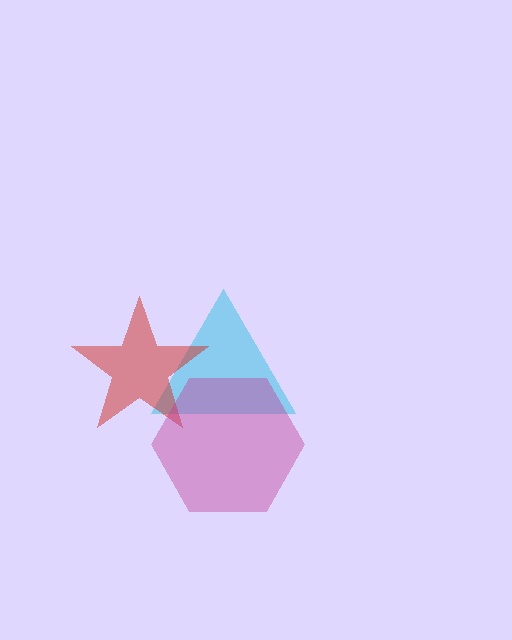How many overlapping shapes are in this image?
There are 3 overlapping shapes in the image.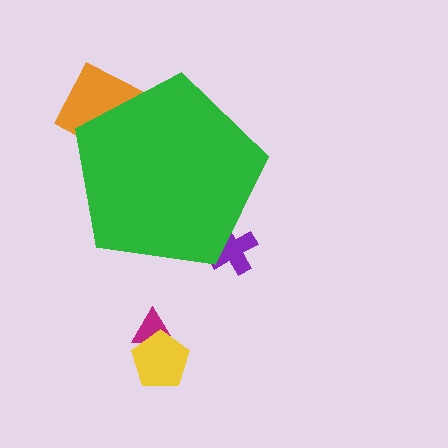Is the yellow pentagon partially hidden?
No, the yellow pentagon is fully visible.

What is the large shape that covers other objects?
A green pentagon.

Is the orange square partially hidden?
Yes, the orange square is partially hidden behind the green pentagon.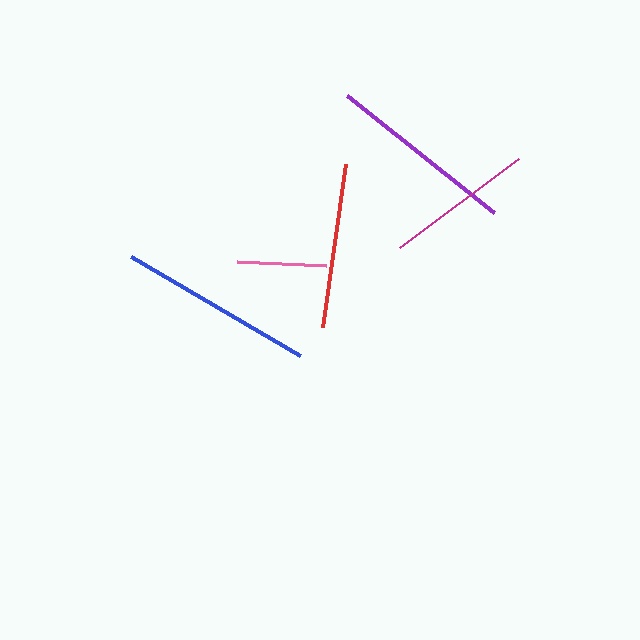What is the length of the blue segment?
The blue segment is approximately 196 pixels long.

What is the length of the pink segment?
The pink segment is approximately 89 pixels long.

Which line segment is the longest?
The blue line is the longest at approximately 196 pixels.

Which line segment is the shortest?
The pink line is the shortest at approximately 89 pixels.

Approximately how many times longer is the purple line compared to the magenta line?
The purple line is approximately 1.3 times the length of the magenta line.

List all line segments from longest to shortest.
From longest to shortest: blue, purple, red, magenta, pink.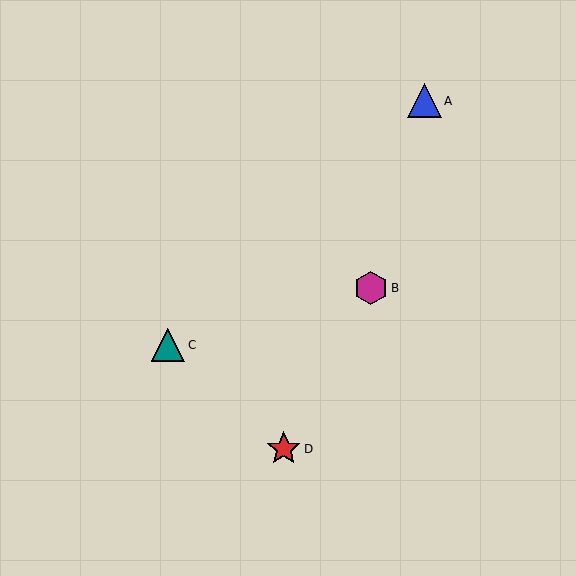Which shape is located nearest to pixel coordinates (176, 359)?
The teal triangle (labeled C) at (168, 345) is nearest to that location.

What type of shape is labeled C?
Shape C is a teal triangle.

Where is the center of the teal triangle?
The center of the teal triangle is at (168, 345).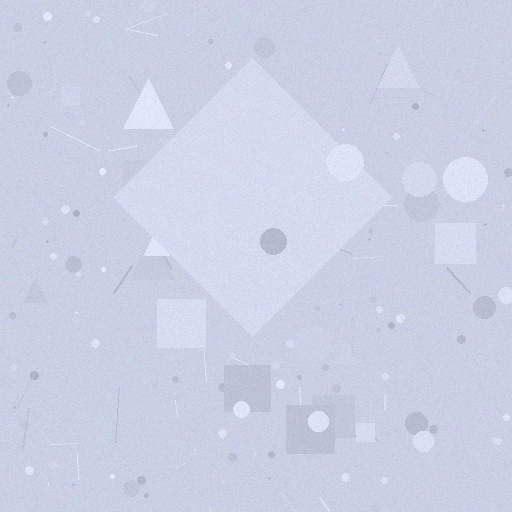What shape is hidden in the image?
A diamond is hidden in the image.